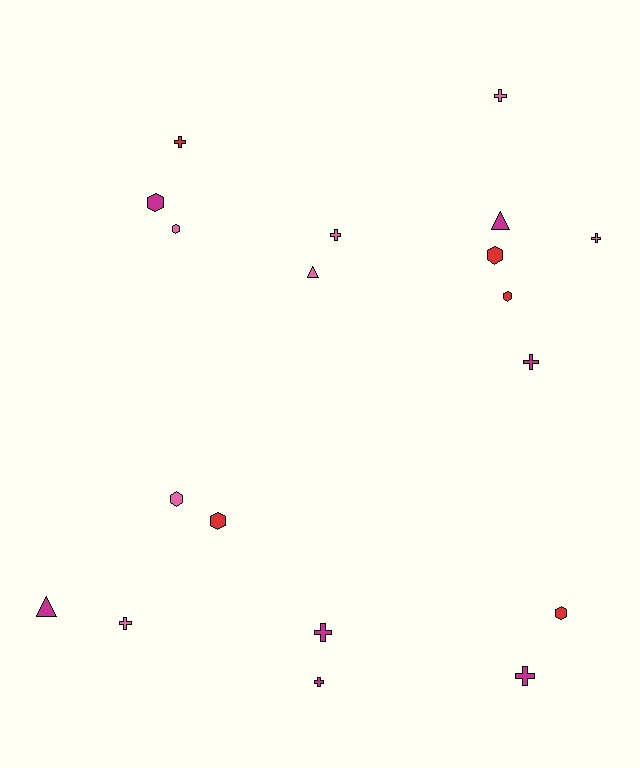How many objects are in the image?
There are 19 objects.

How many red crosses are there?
There is 1 red cross.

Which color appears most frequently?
Pink, with 7 objects.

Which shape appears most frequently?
Cross, with 9 objects.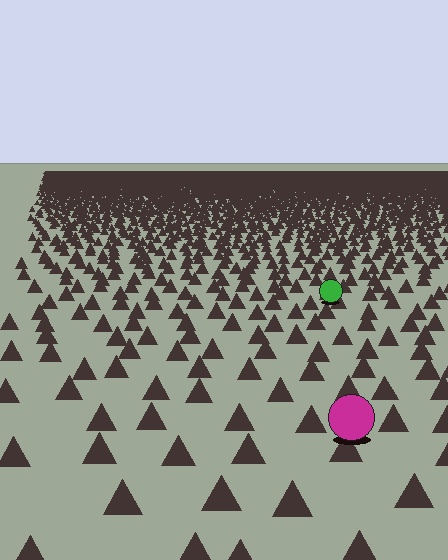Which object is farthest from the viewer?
The green circle is farthest from the viewer. It appears smaller and the ground texture around it is denser.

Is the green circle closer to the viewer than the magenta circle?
No. The magenta circle is closer — you can tell from the texture gradient: the ground texture is coarser near it.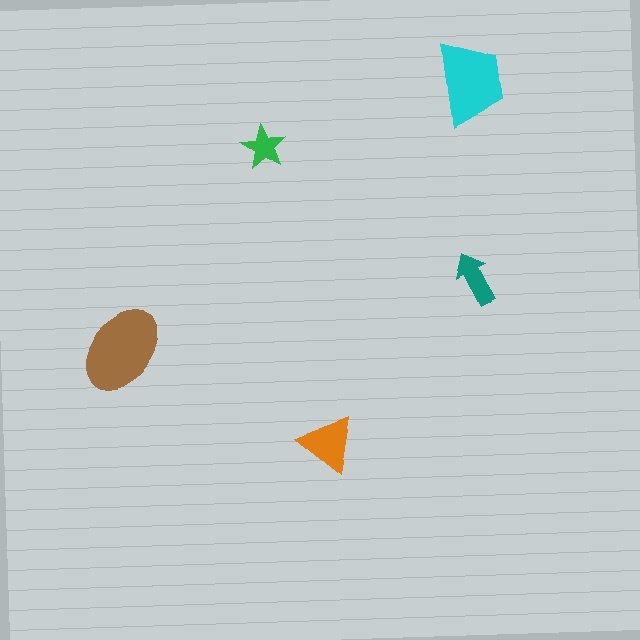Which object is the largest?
The brown ellipse.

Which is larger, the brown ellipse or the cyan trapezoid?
The brown ellipse.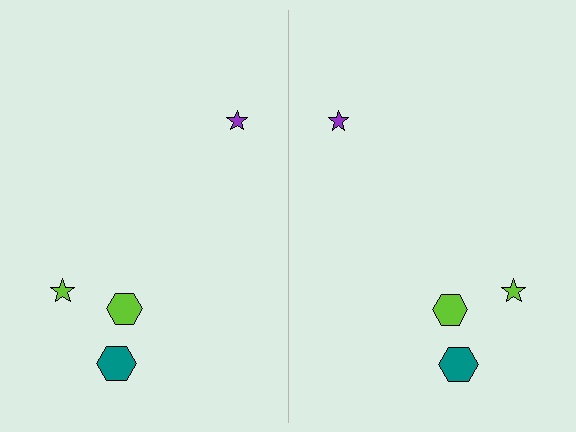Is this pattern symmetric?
Yes, this pattern has bilateral (reflection) symmetry.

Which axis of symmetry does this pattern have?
The pattern has a vertical axis of symmetry running through the center of the image.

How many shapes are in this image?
There are 8 shapes in this image.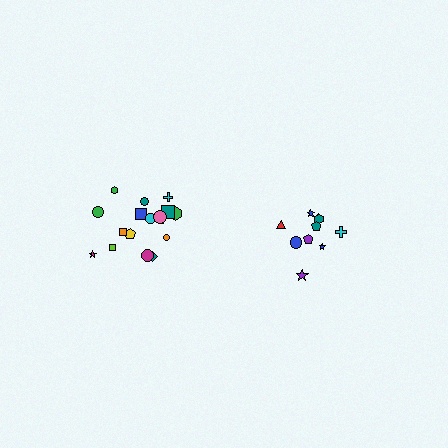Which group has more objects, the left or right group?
The left group.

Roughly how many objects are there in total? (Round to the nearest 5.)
Roughly 30 objects in total.